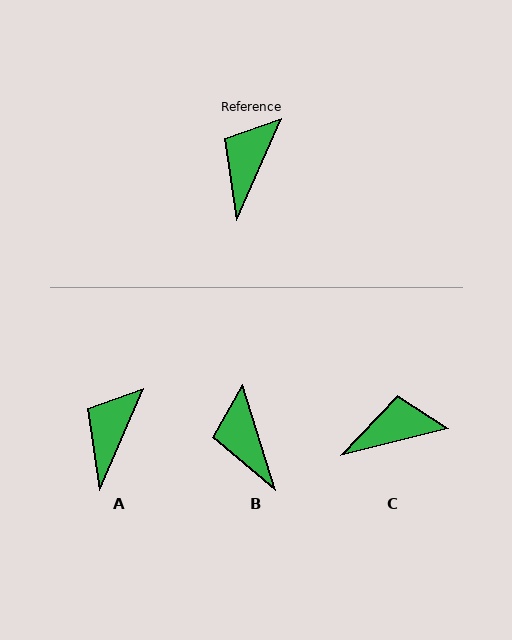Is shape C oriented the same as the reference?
No, it is off by about 52 degrees.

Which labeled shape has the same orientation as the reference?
A.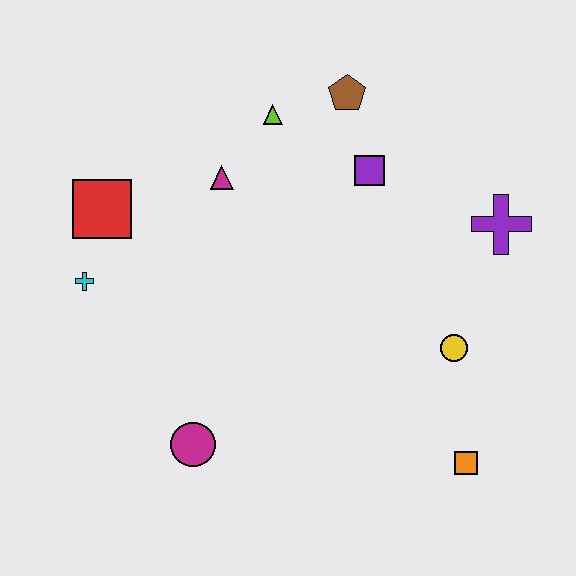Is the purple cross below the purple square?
Yes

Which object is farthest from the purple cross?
The cyan cross is farthest from the purple cross.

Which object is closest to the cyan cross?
The red square is closest to the cyan cross.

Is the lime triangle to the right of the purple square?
No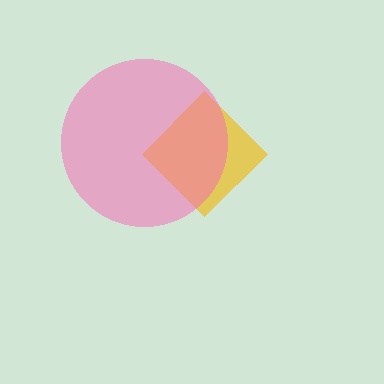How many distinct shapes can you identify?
There are 2 distinct shapes: a yellow diamond, a pink circle.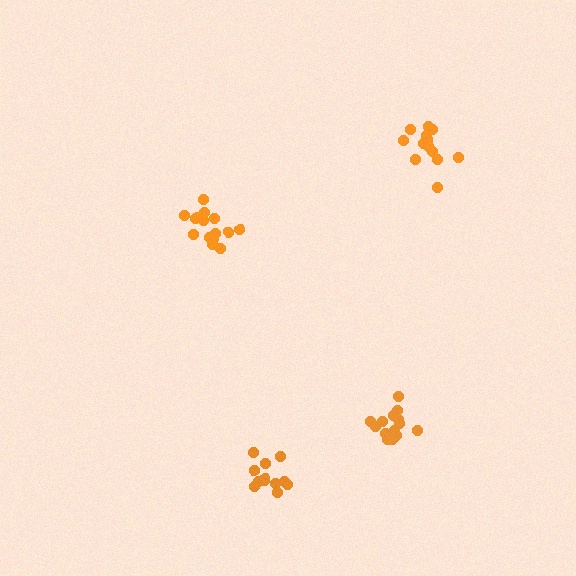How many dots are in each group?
Group 1: 12 dots, Group 2: 17 dots, Group 3: 15 dots, Group 4: 14 dots (58 total).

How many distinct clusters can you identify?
There are 4 distinct clusters.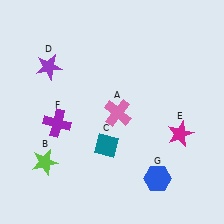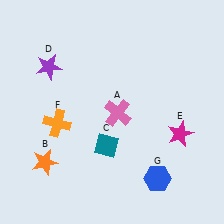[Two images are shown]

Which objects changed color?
B changed from lime to orange. F changed from purple to orange.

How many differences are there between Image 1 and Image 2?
There are 2 differences between the two images.